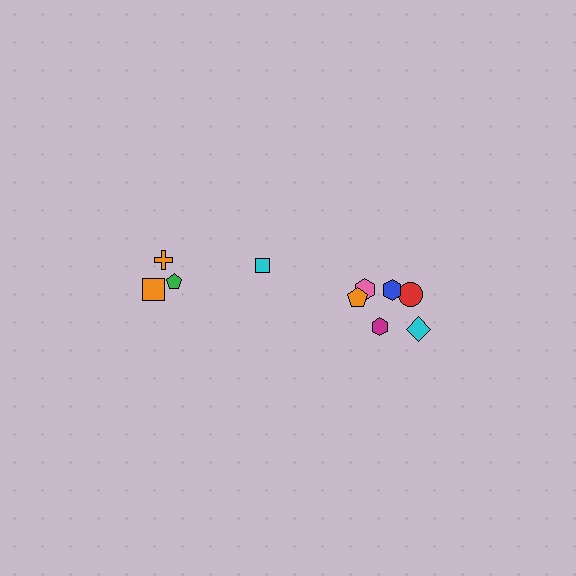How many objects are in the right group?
There are 6 objects.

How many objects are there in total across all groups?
There are 10 objects.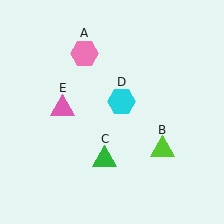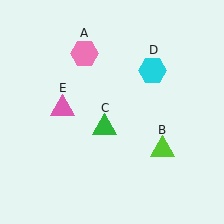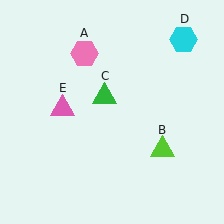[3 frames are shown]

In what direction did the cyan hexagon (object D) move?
The cyan hexagon (object D) moved up and to the right.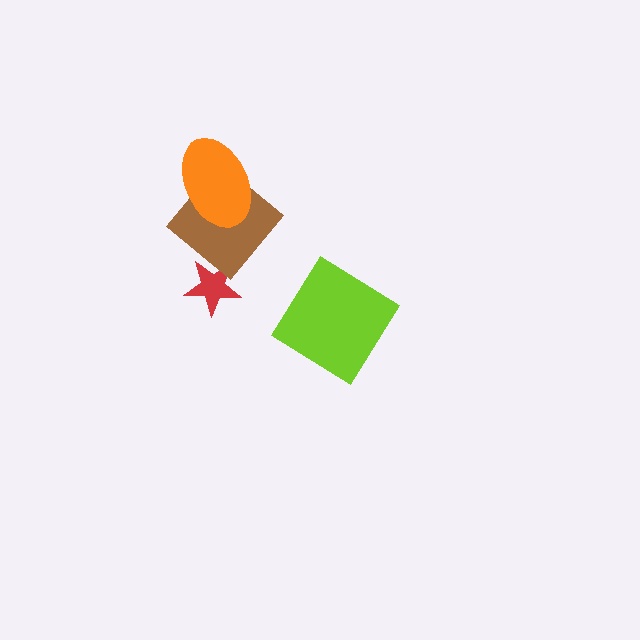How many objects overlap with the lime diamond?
0 objects overlap with the lime diamond.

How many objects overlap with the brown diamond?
1 object overlaps with the brown diamond.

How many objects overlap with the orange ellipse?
1 object overlaps with the orange ellipse.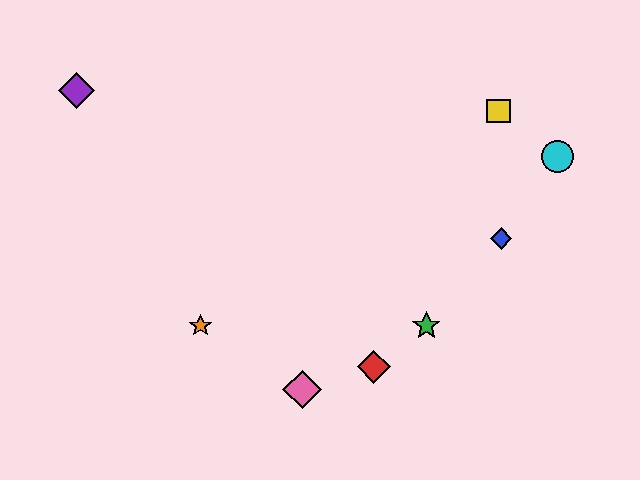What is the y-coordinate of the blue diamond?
The blue diamond is at y≈239.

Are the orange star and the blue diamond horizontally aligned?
No, the orange star is at y≈326 and the blue diamond is at y≈239.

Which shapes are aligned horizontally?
The green star, the orange star are aligned horizontally.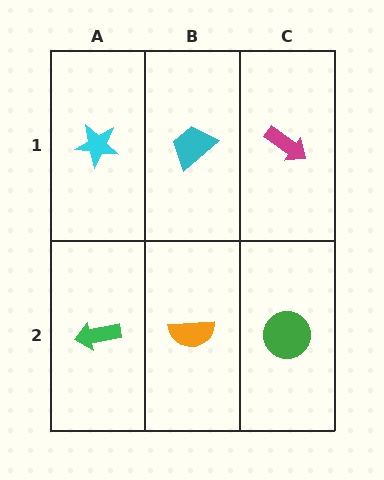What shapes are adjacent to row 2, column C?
A magenta arrow (row 1, column C), an orange semicircle (row 2, column B).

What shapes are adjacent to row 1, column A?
A green arrow (row 2, column A), a cyan trapezoid (row 1, column B).